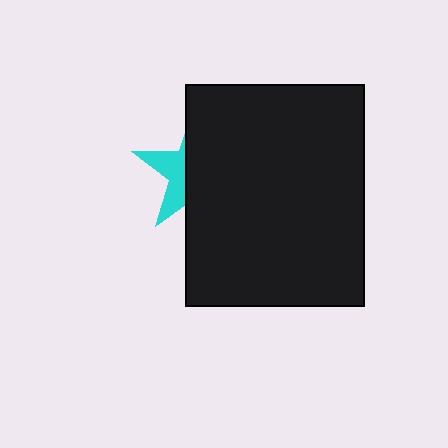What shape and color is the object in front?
The object in front is a black rectangle.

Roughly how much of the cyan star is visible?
A small part of it is visible (roughly 35%).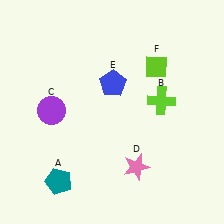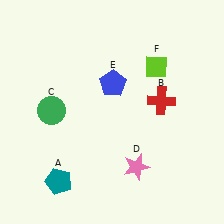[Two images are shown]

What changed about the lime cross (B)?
In Image 1, B is lime. In Image 2, it changed to red.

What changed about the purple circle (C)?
In Image 1, C is purple. In Image 2, it changed to green.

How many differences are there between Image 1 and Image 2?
There are 2 differences between the two images.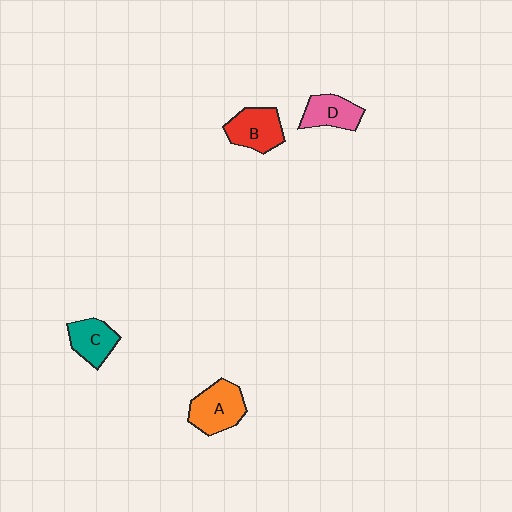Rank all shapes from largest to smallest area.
From largest to smallest: A (orange), B (red), C (teal), D (pink).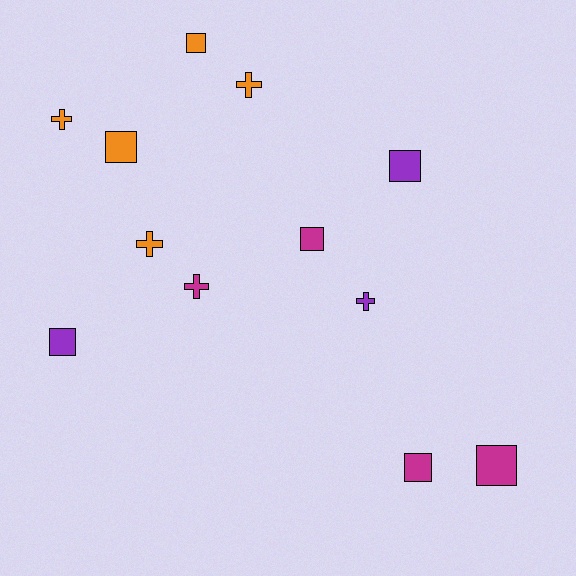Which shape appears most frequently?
Square, with 7 objects.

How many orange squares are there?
There are 2 orange squares.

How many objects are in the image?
There are 12 objects.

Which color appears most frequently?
Orange, with 5 objects.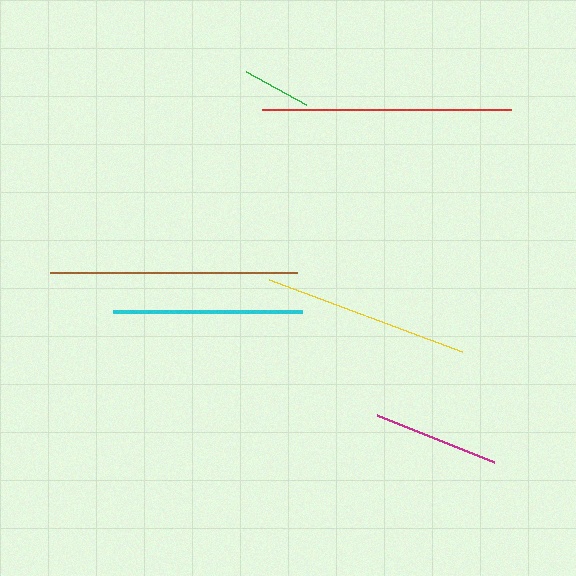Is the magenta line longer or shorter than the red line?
The red line is longer than the magenta line.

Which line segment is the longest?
The red line is the longest at approximately 250 pixels.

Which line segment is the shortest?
The green line is the shortest at approximately 69 pixels.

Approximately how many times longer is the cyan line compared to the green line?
The cyan line is approximately 2.7 times the length of the green line.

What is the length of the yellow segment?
The yellow segment is approximately 206 pixels long.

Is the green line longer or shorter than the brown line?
The brown line is longer than the green line.